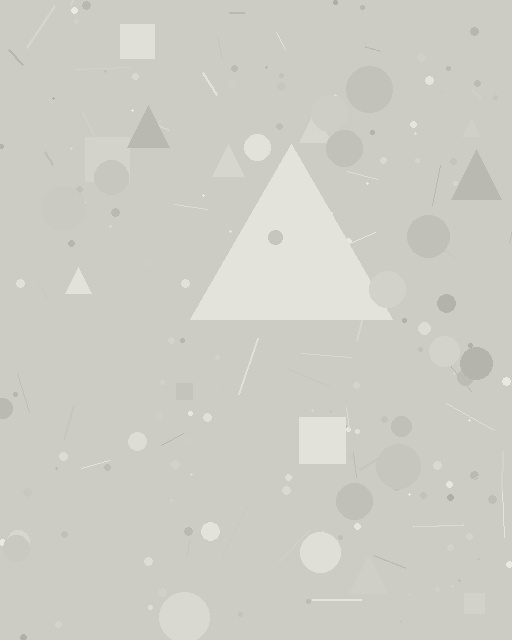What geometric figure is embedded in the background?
A triangle is embedded in the background.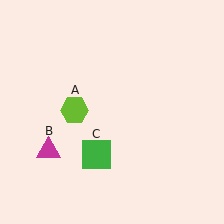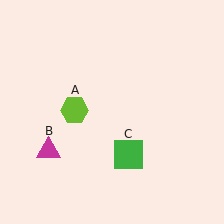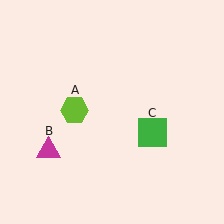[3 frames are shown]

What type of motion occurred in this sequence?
The green square (object C) rotated counterclockwise around the center of the scene.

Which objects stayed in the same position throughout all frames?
Lime hexagon (object A) and magenta triangle (object B) remained stationary.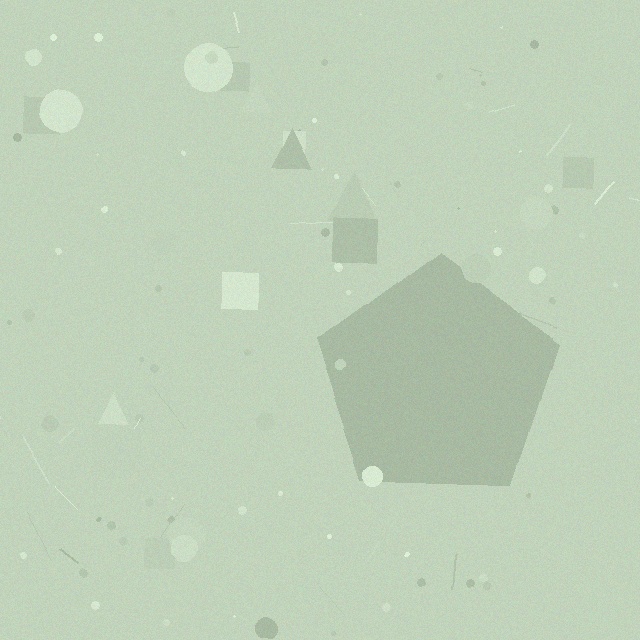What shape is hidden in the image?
A pentagon is hidden in the image.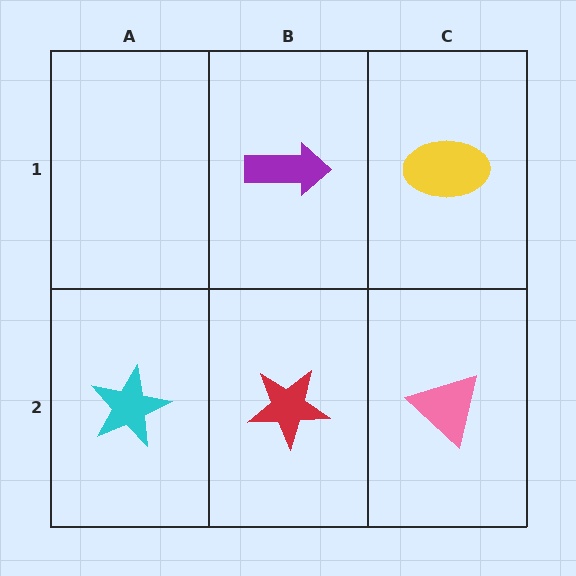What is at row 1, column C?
A yellow ellipse.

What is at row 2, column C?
A pink triangle.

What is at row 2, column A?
A cyan star.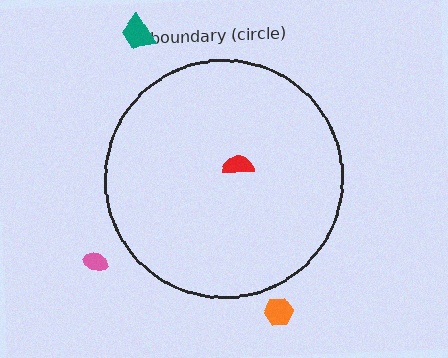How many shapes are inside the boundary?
1 inside, 3 outside.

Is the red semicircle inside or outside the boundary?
Inside.